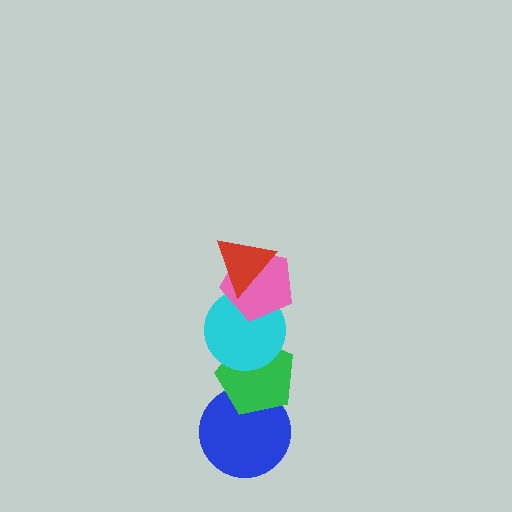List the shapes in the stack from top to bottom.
From top to bottom: the red triangle, the pink pentagon, the cyan circle, the green pentagon, the blue circle.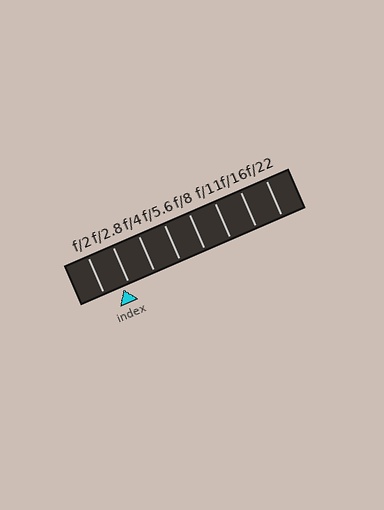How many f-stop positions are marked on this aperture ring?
There are 8 f-stop positions marked.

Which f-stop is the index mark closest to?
The index mark is closest to f/2.8.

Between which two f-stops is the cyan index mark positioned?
The index mark is between f/2 and f/2.8.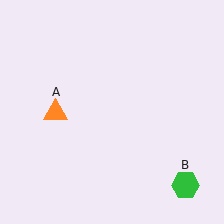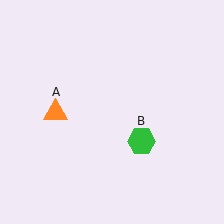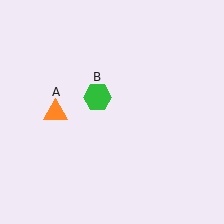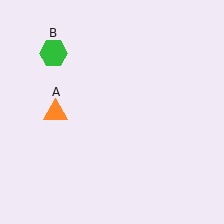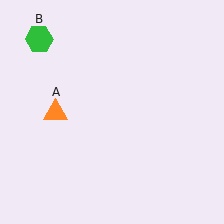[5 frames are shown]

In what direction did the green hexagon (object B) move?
The green hexagon (object B) moved up and to the left.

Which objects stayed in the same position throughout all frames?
Orange triangle (object A) remained stationary.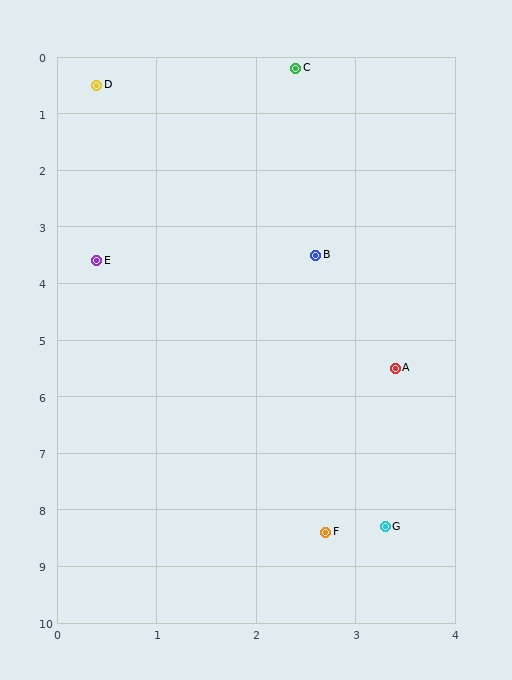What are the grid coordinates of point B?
Point B is at approximately (2.6, 3.5).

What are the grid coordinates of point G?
Point G is at approximately (3.3, 8.3).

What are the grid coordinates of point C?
Point C is at approximately (2.4, 0.2).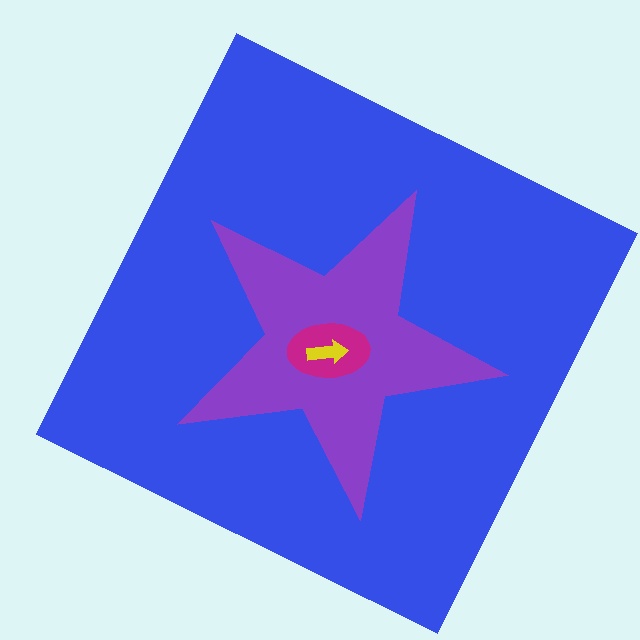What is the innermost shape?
The yellow arrow.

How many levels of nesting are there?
4.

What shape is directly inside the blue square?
The purple star.